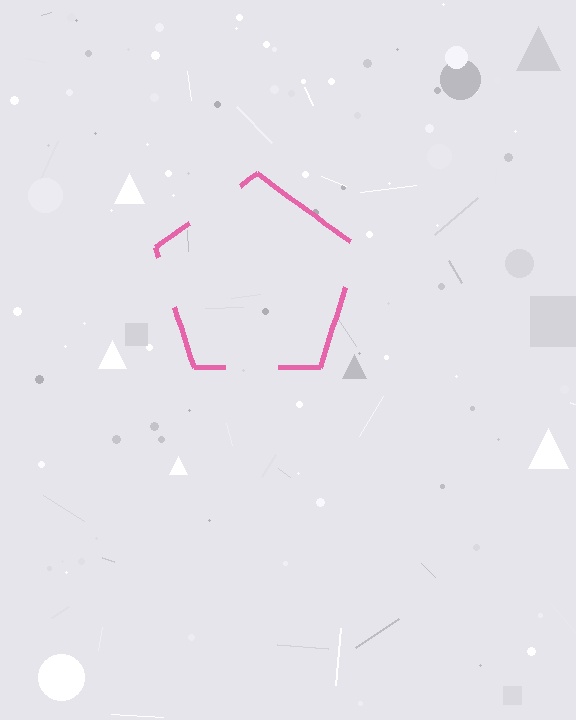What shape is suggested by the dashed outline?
The dashed outline suggests a pentagon.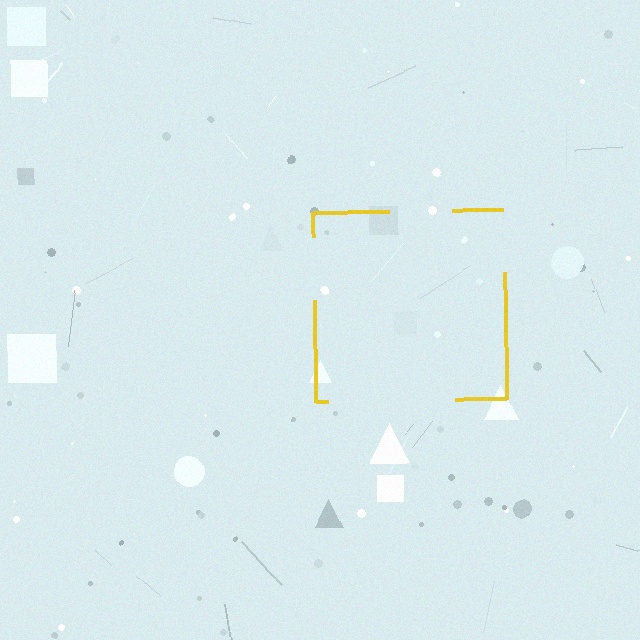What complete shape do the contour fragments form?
The contour fragments form a square.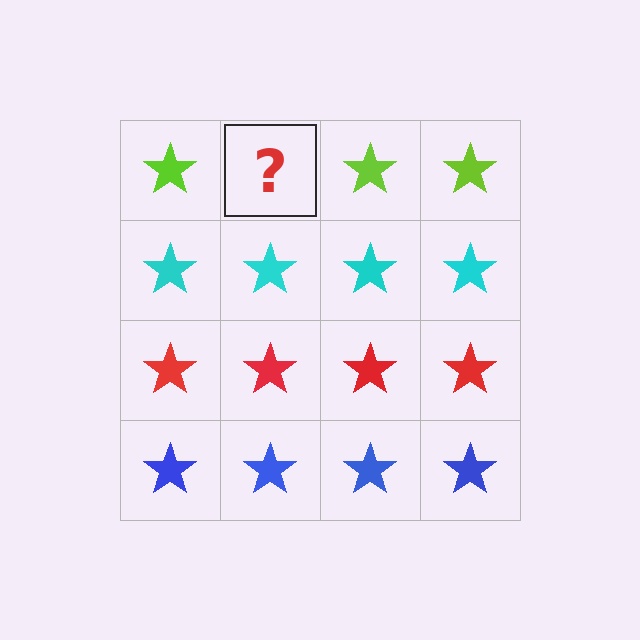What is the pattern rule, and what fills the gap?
The rule is that each row has a consistent color. The gap should be filled with a lime star.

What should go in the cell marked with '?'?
The missing cell should contain a lime star.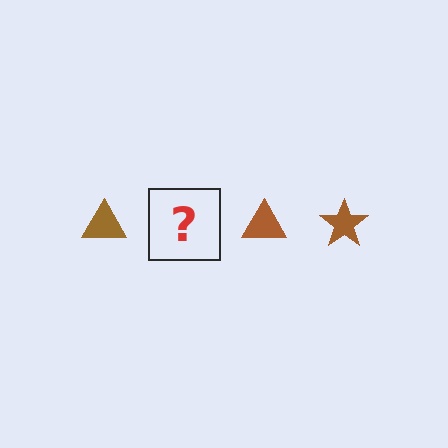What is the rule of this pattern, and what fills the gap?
The rule is that the pattern cycles through triangle, star shapes in brown. The gap should be filled with a brown star.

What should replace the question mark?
The question mark should be replaced with a brown star.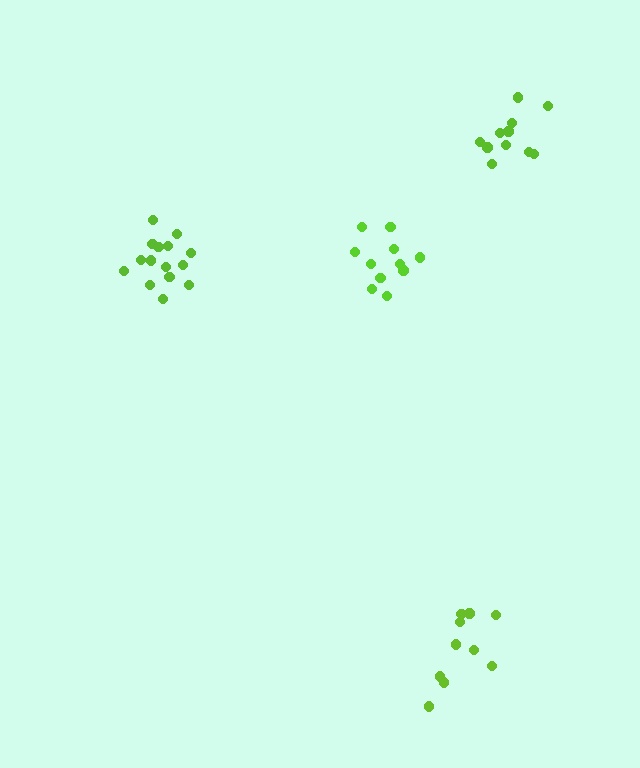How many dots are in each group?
Group 1: 11 dots, Group 2: 10 dots, Group 3: 11 dots, Group 4: 15 dots (47 total).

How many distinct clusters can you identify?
There are 4 distinct clusters.